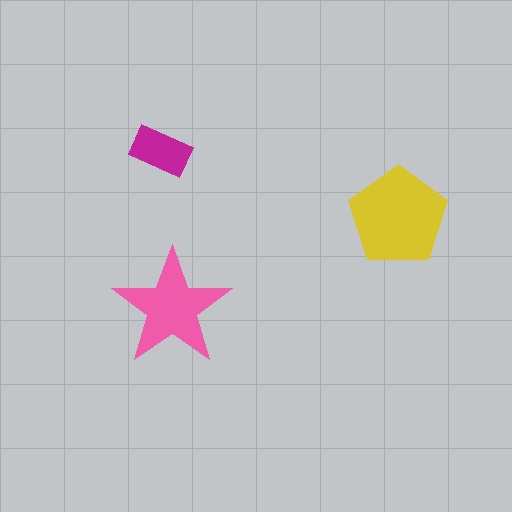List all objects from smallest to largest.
The magenta rectangle, the pink star, the yellow pentagon.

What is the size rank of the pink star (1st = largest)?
2nd.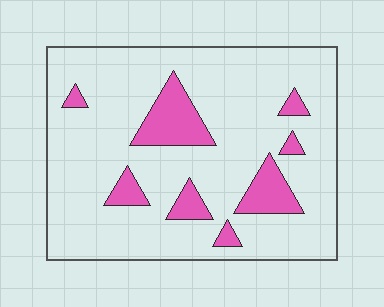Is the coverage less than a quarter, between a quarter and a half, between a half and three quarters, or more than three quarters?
Less than a quarter.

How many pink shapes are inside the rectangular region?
8.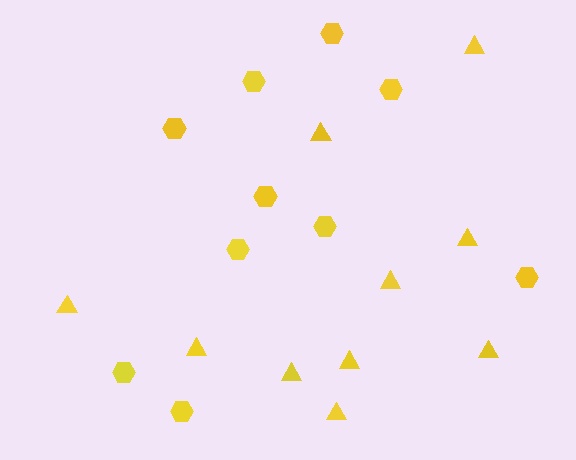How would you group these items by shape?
There are 2 groups: one group of hexagons (10) and one group of triangles (10).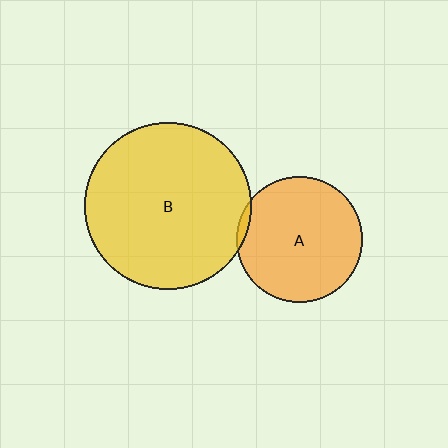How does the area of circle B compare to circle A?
Approximately 1.7 times.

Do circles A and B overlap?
Yes.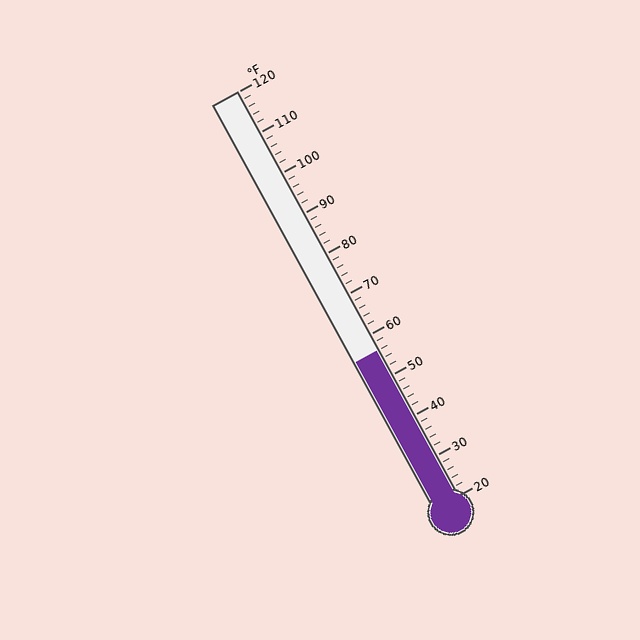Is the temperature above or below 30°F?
The temperature is above 30°F.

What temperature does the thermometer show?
The thermometer shows approximately 56°F.